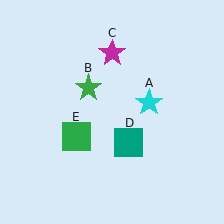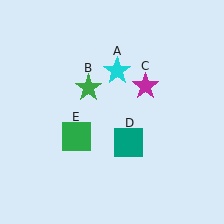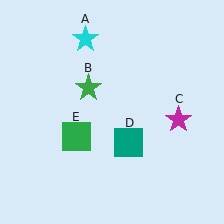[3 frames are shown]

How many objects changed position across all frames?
2 objects changed position: cyan star (object A), magenta star (object C).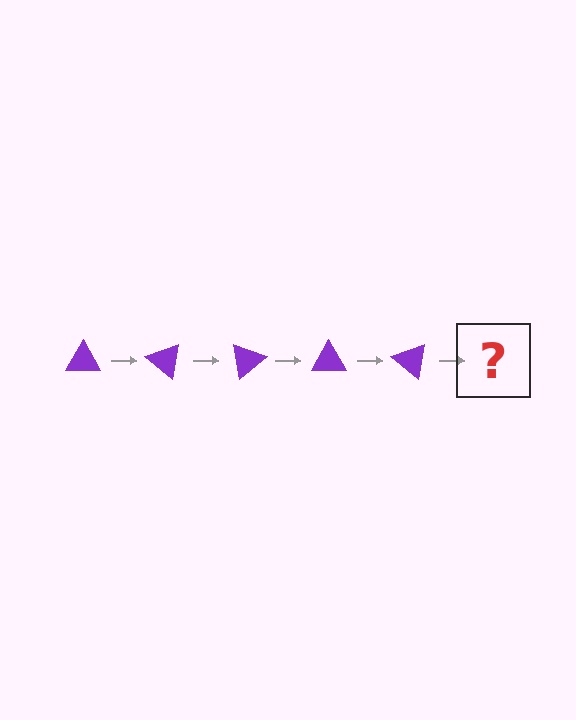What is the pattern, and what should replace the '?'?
The pattern is that the triangle rotates 40 degrees each step. The '?' should be a purple triangle rotated 200 degrees.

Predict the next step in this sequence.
The next step is a purple triangle rotated 200 degrees.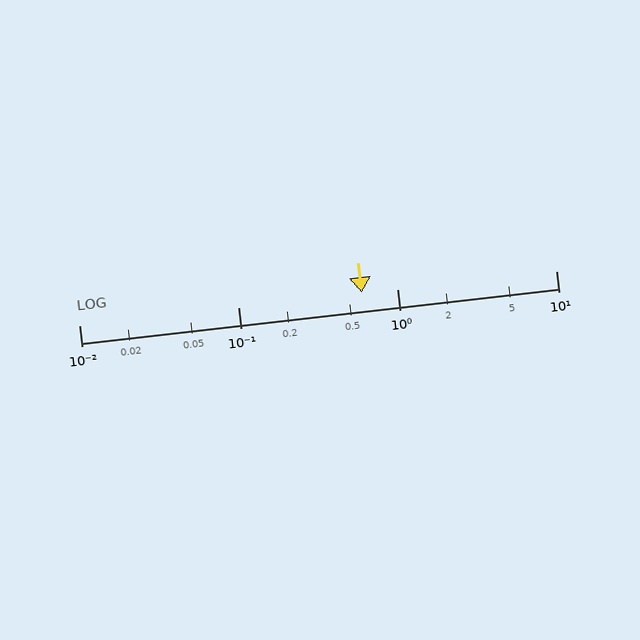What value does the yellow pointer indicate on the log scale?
The pointer indicates approximately 0.6.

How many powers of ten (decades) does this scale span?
The scale spans 3 decades, from 0.01 to 10.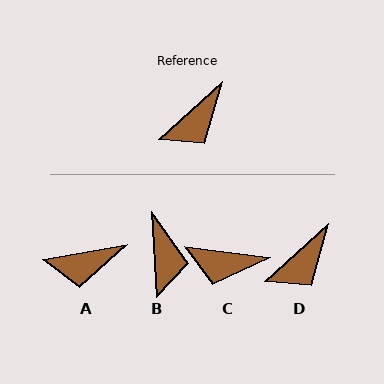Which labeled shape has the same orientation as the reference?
D.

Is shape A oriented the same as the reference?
No, it is off by about 32 degrees.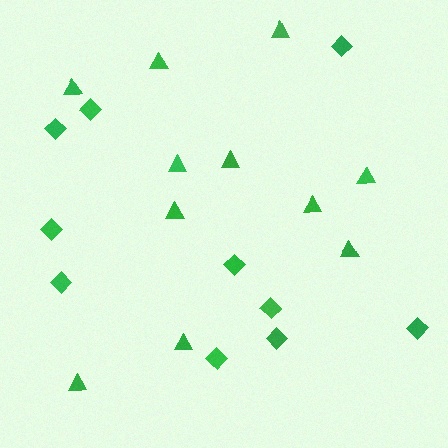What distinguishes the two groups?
There are 2 groups: one group of triangles (11) and one group of diamonds (10).